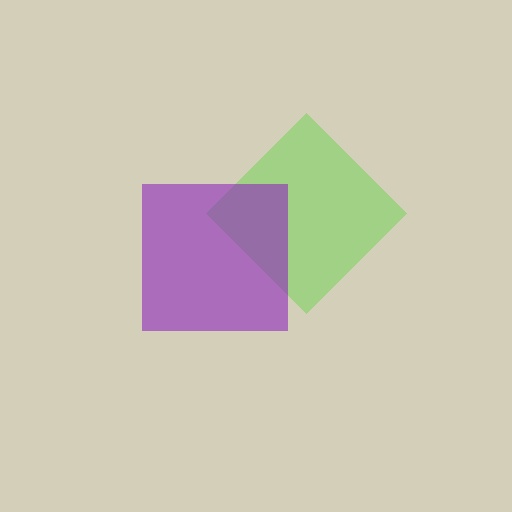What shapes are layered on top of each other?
The layered shapes are: a lime diamond, a purple square.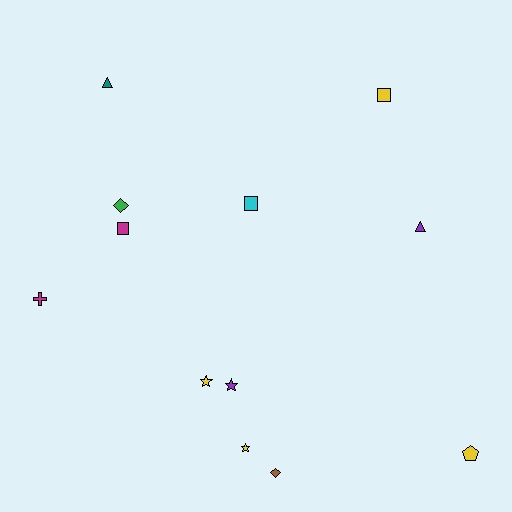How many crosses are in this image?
There is 1 cross.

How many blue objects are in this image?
There are no blue objects.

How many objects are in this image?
There are 12 objects.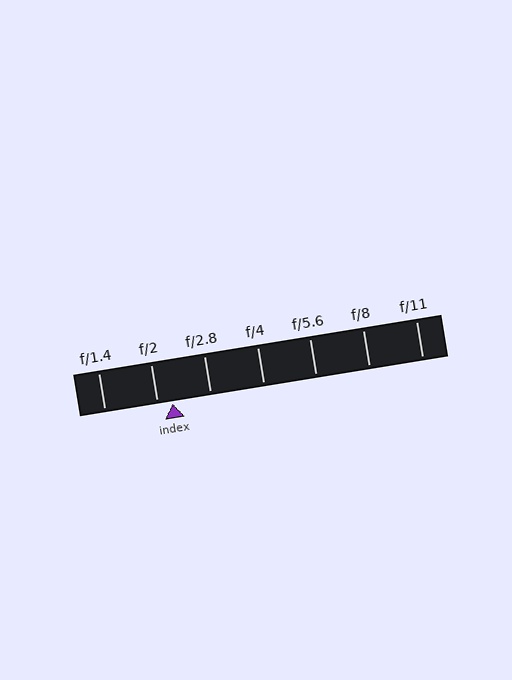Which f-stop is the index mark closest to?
The index mark is closest to f/2.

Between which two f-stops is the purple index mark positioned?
The index mark is between f/2 and f/2.8.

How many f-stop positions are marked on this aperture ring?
There are 7 f-stop positions marked.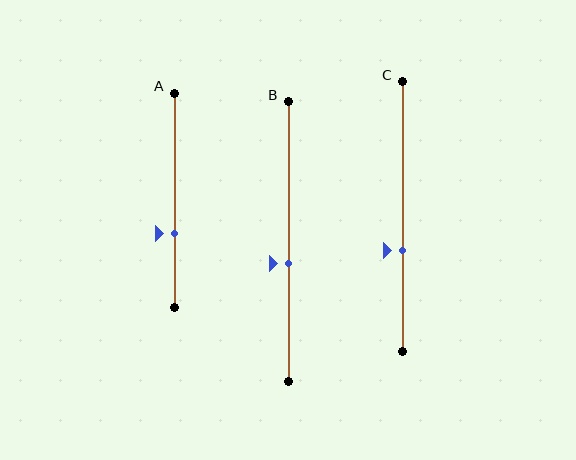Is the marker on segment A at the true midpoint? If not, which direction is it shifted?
No, the marker on segment A is shifted downward by about 16% of the segment length.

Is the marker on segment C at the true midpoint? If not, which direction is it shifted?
No, the marker on segment C is shifted downward by about 13% of the segment length.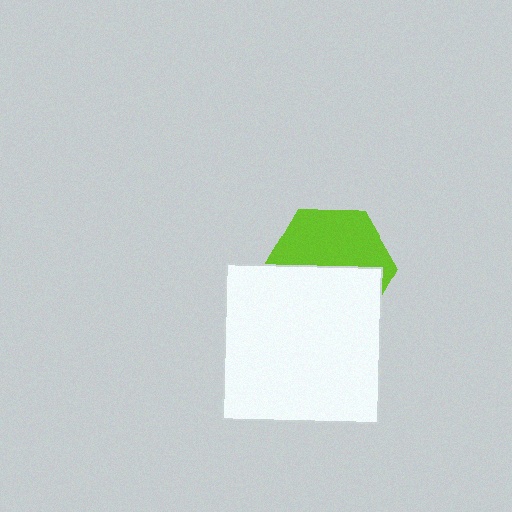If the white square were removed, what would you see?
You would see the complete lime hexagon.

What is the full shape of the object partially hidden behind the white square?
The partially hidden object is a lime hexagon.